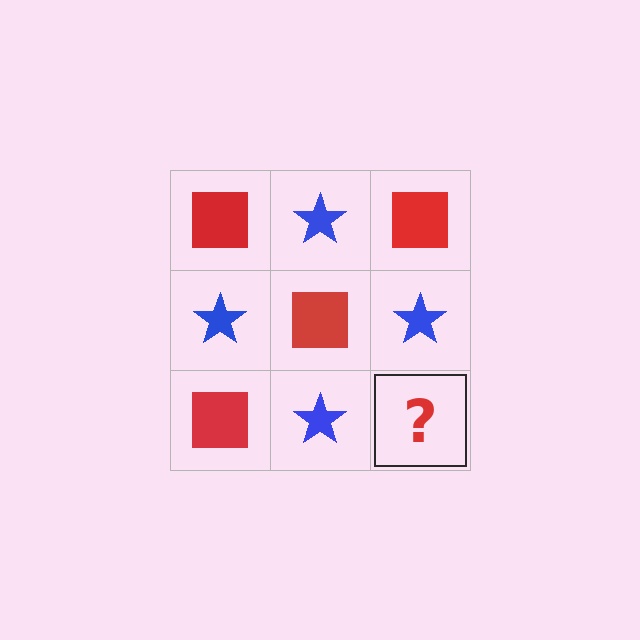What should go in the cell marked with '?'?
The missing cell should contain a red square.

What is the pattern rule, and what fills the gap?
The rule is that it alternates red square and blue star in a checkerboard pattern. The gap should be filled with a red square.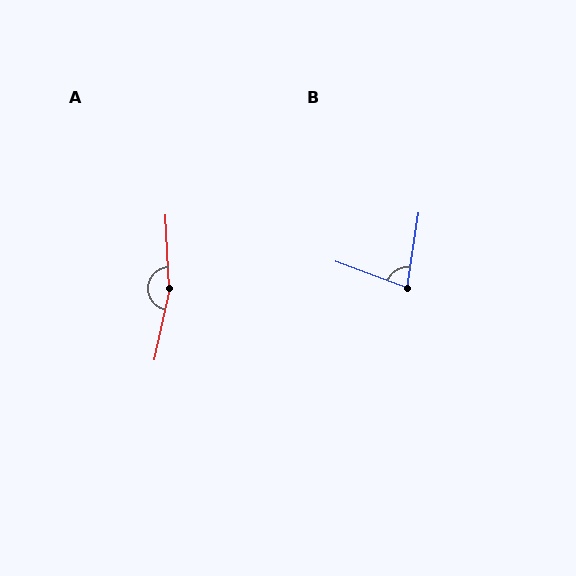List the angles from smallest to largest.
B (78°), A (165°).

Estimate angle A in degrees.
Approximately 165 degrees.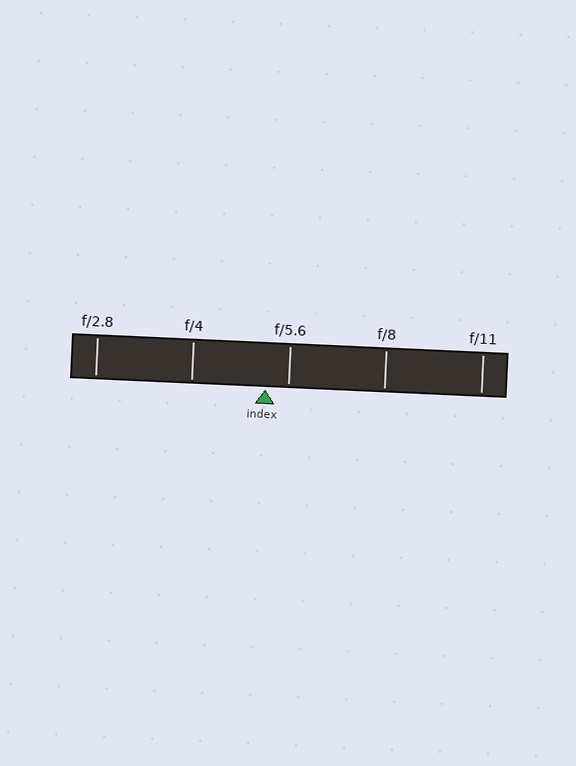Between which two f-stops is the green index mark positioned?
The index mark is between f/4 and f/5.6.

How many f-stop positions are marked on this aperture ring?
There are 5 f-stop positions marked.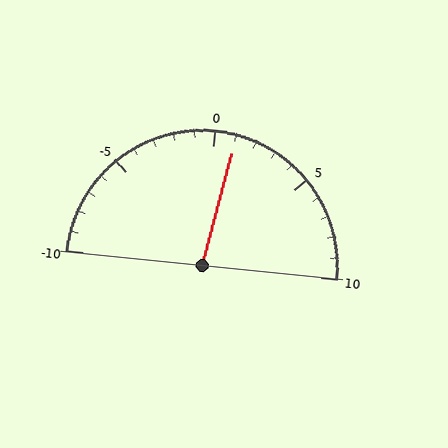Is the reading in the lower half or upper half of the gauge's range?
The reading is in the upper half of the range (-10 to 10).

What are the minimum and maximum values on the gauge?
The gauge ranges from -10 to 10.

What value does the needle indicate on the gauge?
The needle indicates approximately 1.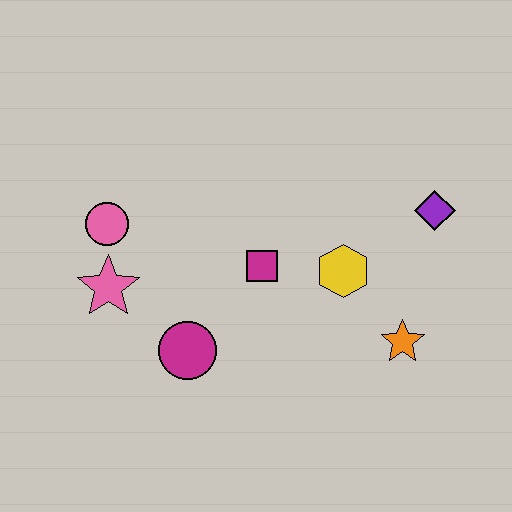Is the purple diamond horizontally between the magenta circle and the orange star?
No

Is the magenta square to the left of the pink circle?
No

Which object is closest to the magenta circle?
The pink star is closest to the magenta circle.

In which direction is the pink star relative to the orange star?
The pink star is to the left of the orange star.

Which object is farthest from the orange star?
The pink circle is farthest from the orange star.